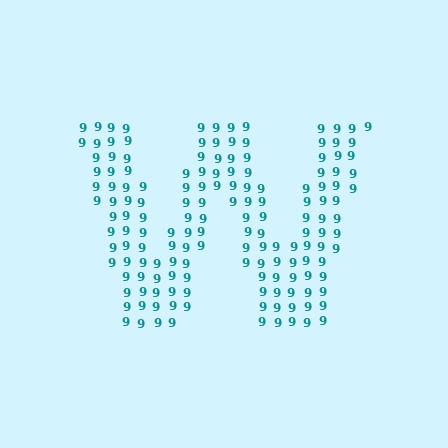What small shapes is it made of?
It is made of small digit 9's.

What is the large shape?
The large shape is the letter W.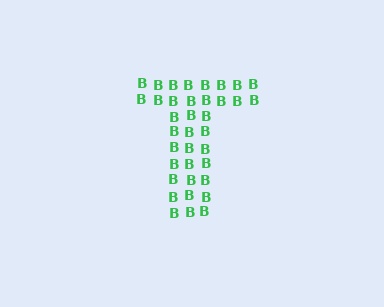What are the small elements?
The small elements are letter B's.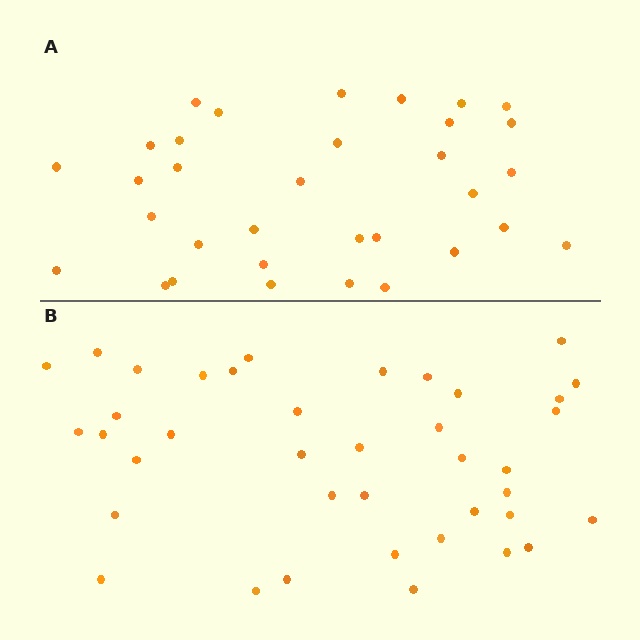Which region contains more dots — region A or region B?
Region B (the bottom region) has more dots.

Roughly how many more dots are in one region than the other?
Region B has about 6 more dots than region A.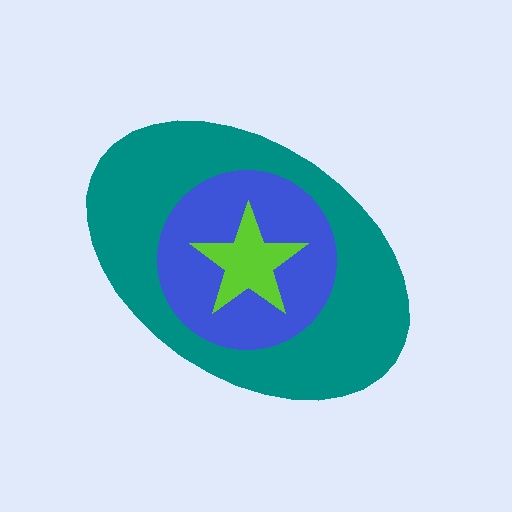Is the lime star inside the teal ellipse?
Yes.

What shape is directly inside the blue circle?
The lime star.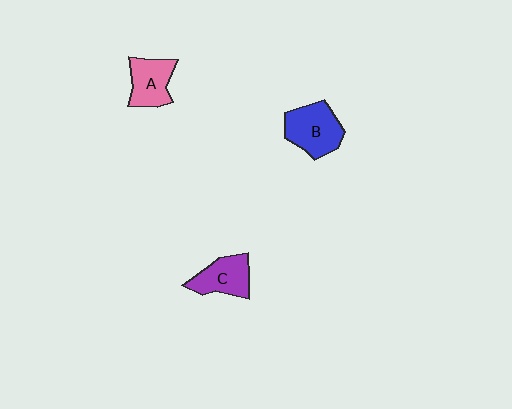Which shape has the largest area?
Shape B (blue).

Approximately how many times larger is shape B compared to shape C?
Approximately 1.2 times.